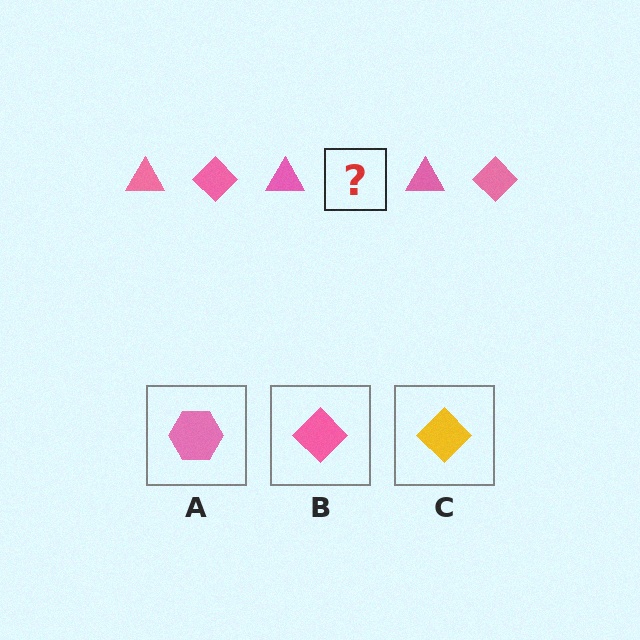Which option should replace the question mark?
Option B.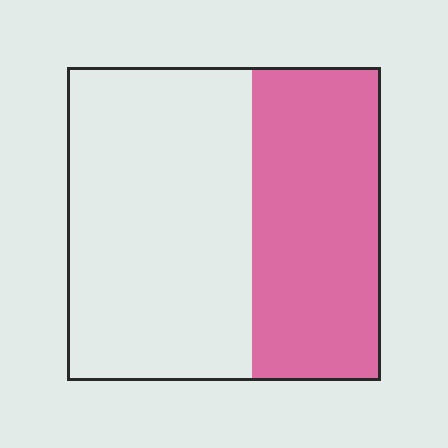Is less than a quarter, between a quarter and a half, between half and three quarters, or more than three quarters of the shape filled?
Between a quarter and a half.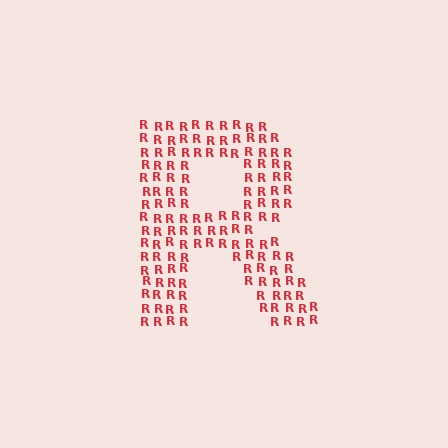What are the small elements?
The small elements are letter R's.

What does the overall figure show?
The overall figure shows the letter R.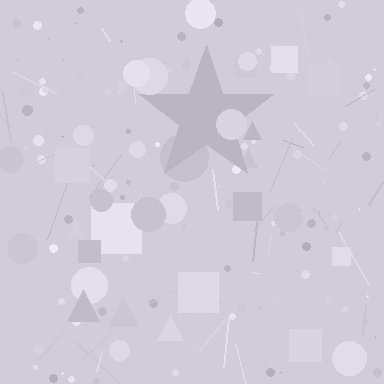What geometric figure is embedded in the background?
A star is embedded in the background.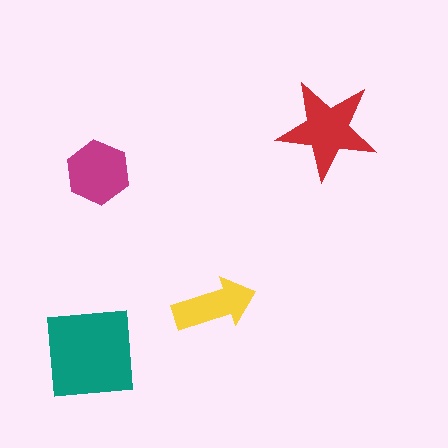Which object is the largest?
The teal square.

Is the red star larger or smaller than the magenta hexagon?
Larger.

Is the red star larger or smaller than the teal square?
Smaller.